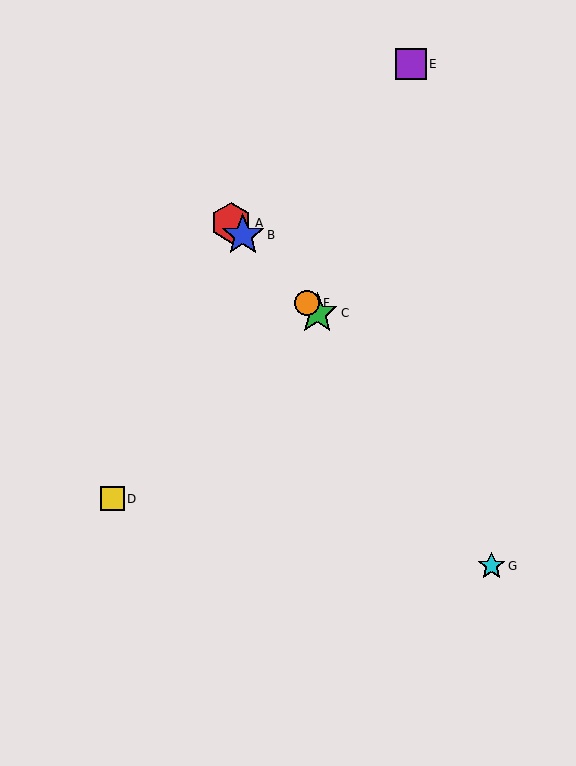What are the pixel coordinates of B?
Object B is at (243, 235).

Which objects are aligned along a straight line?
Objects A, B, C, F are aligned along a straight line.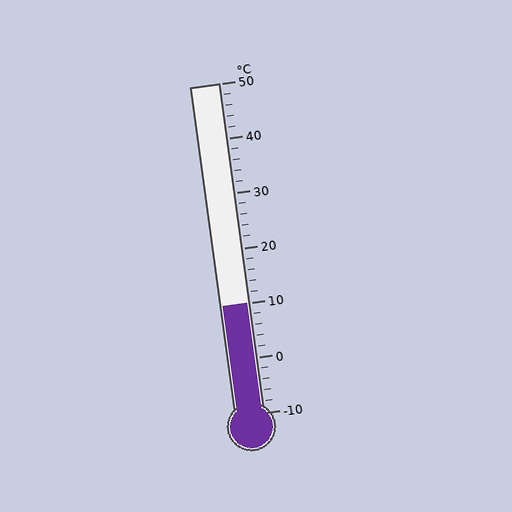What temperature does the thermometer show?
The thermometer shows approximately 10°C.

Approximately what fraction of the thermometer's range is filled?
The thermometer is filled to approximately 35% of its range.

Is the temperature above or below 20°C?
The temperature is below 20°C.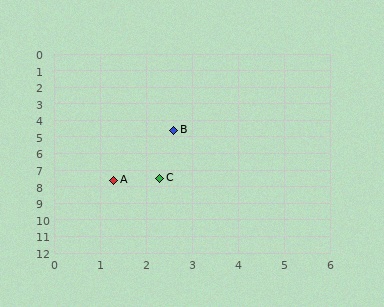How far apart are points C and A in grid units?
Points C and A are about 1.0 grid units apart.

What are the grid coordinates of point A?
Point A is at approximately (1.3, 7.6).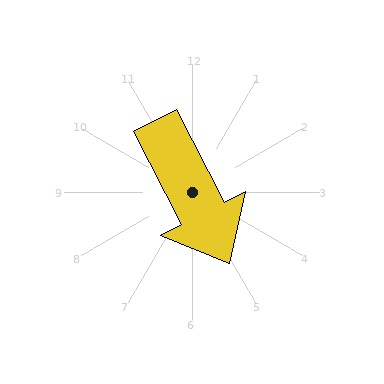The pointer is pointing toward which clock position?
Roughly 5 o'clock.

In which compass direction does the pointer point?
Southeast.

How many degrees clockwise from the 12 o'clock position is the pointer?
Approximately 152 degrees.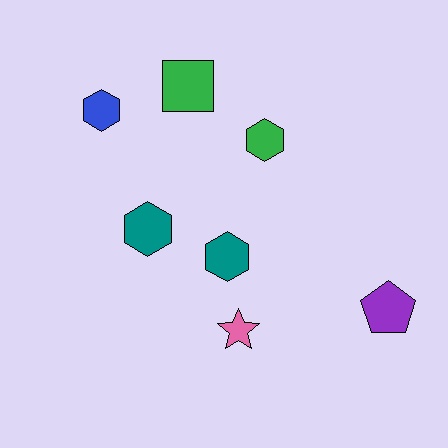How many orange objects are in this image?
There are no orange objects.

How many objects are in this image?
There are 7 objects.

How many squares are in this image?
There is 1 square.